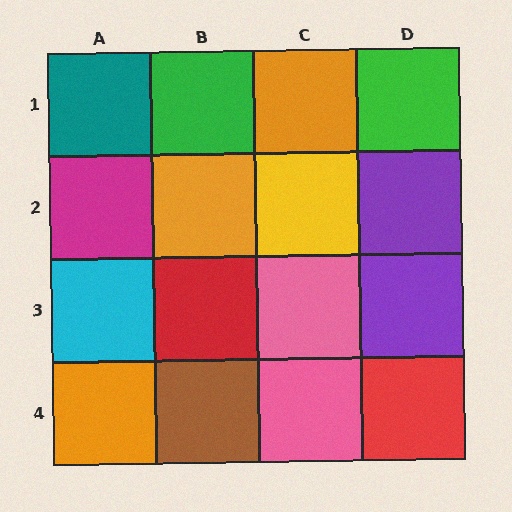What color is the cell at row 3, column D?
Purple.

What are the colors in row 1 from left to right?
Teal, green, orange, green.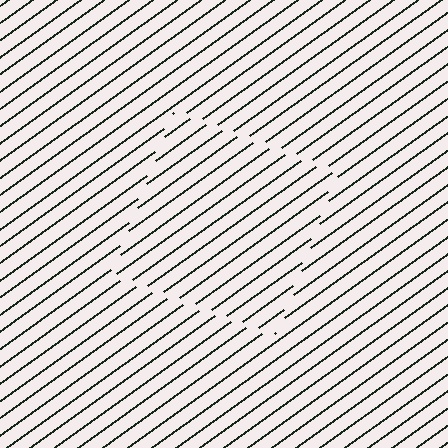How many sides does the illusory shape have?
4 sides — the line-ends trace a square.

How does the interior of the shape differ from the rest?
The interior of the shape contains the same grating, shifted by half a period — the contour is defined by the phase discontinuity where line-ends from the inner and outer gratings abut.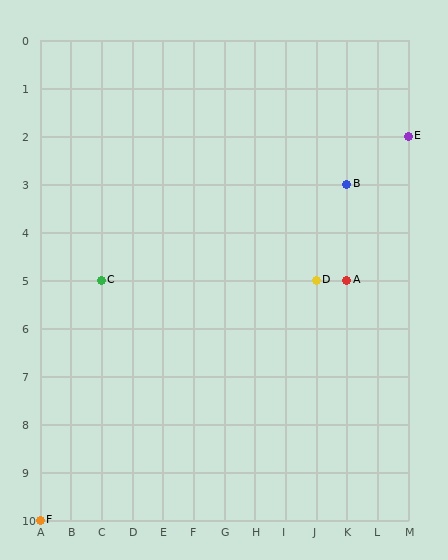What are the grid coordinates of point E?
Point E is at grid coordinates (M, 2).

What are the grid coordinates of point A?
Point A is at grid coordinates (K, 5).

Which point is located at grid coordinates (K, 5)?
Point A is at (K, 5).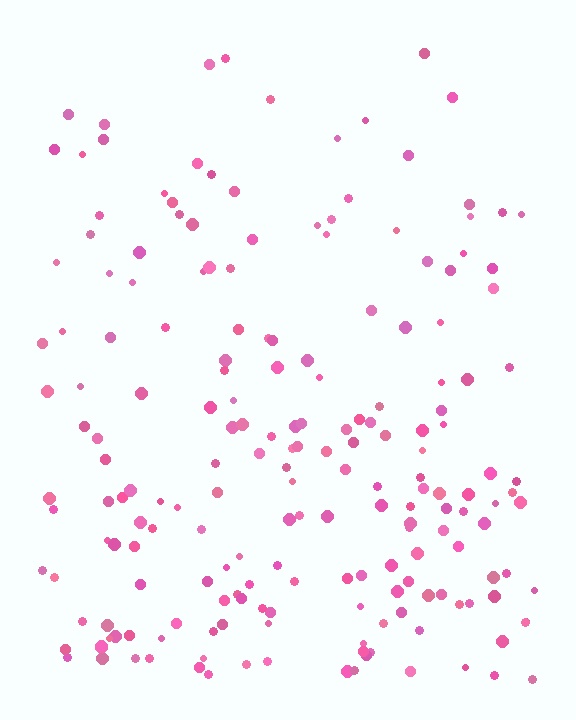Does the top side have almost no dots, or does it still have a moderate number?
Still a moderate number, just noticeably fewer than the bottom.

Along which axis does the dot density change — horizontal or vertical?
Vertical.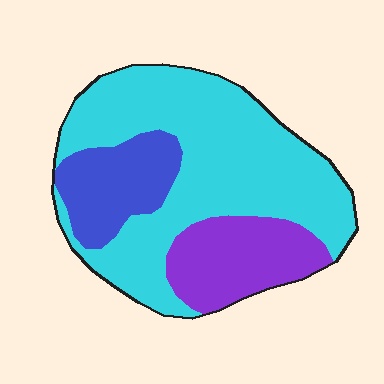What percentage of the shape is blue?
Blue covers roughly 15% of the shape.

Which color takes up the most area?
Cyan, at roughly 60%.